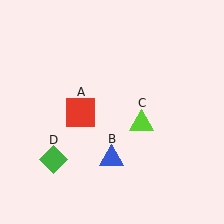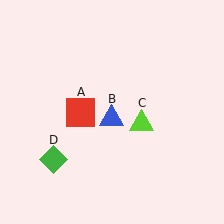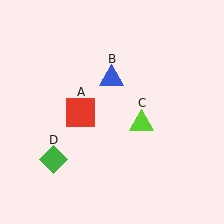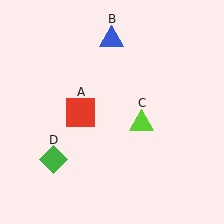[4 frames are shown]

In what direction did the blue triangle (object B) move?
The blue triangle (object B) moved up.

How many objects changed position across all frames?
1 object changed position: blue triangle (object B).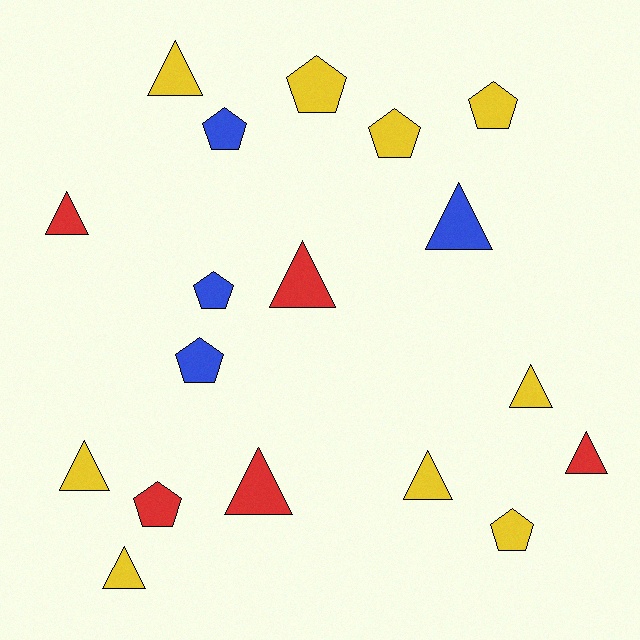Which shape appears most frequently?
Triangle, with 10 objects.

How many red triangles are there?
There are 4 red triangles.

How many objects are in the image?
There are 18 objects.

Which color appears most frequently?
Yellow, with 9 objects.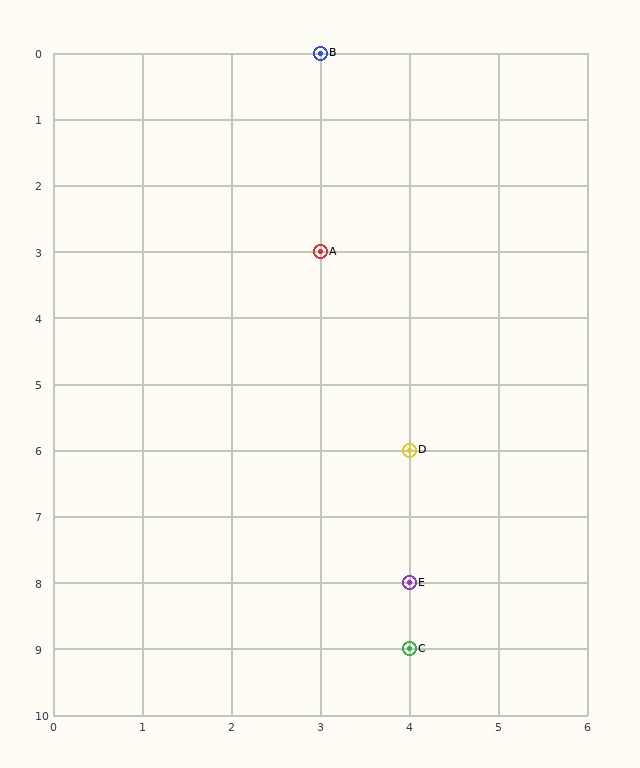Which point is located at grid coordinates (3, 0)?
Point B is at (3, 0).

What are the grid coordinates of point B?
Point B is at grid coordinates (3, 0).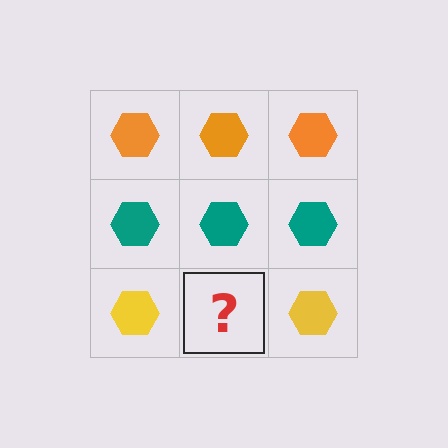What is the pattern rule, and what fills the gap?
The rule is that each row has a consistent color. The gap should be filled with a yellow hexagon.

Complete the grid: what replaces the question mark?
The question mark should be replaced with a yellow hexagon.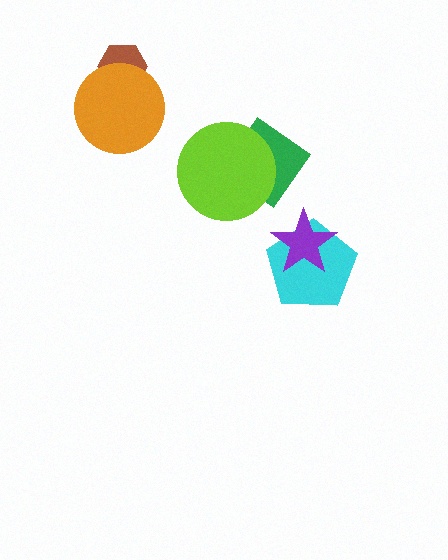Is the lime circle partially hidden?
No, no other shape covers it.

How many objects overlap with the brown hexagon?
1 object overlaps with the brown hexagon.